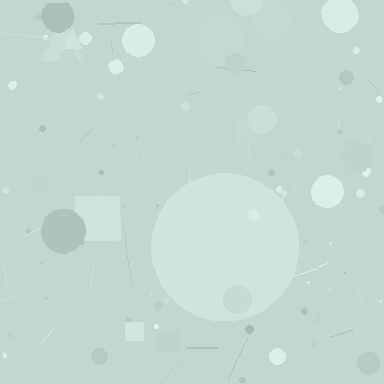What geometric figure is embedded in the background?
A circle is embedded in the background.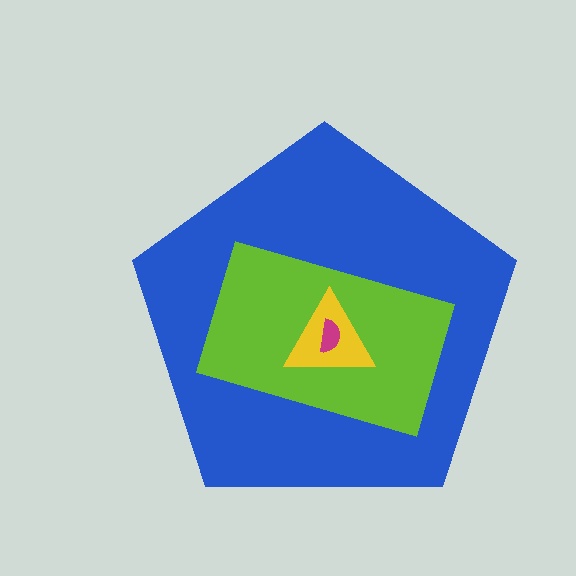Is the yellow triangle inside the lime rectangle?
Yes.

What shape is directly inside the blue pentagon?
The lime rectangle.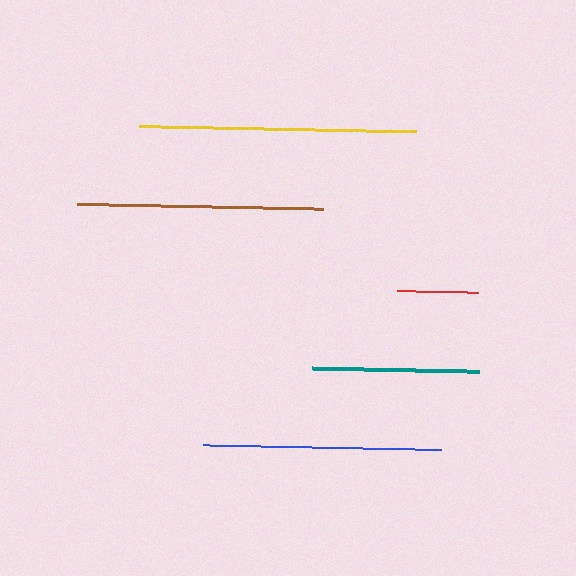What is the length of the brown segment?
The brown segment is approximately 246 pixels long.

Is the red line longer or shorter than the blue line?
The blue line is longer than the red line.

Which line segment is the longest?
The yellow line is the longest at approximately 277 pixels.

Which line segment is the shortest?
The red line is the shortest at approximately 81 pixels.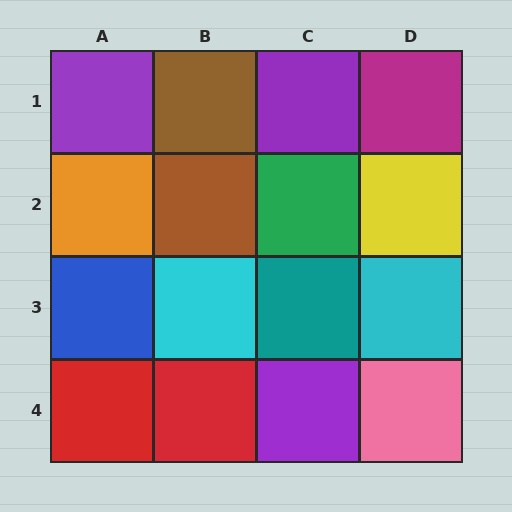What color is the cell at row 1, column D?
Magenta.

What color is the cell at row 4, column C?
Purple.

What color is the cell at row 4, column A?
Red.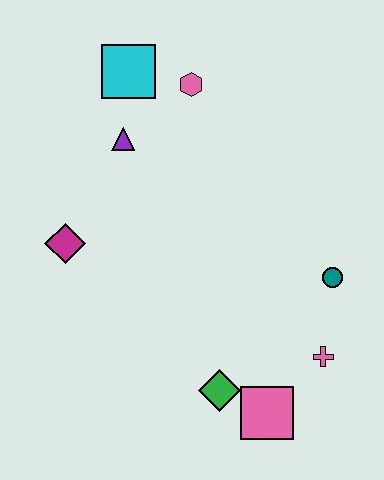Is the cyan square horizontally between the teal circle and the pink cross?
No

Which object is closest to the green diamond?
The pink square is closest to the green diamond.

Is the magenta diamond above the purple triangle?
No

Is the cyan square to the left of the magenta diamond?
No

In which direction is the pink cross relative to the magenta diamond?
The pink cross is to the right of the magenta diamond.